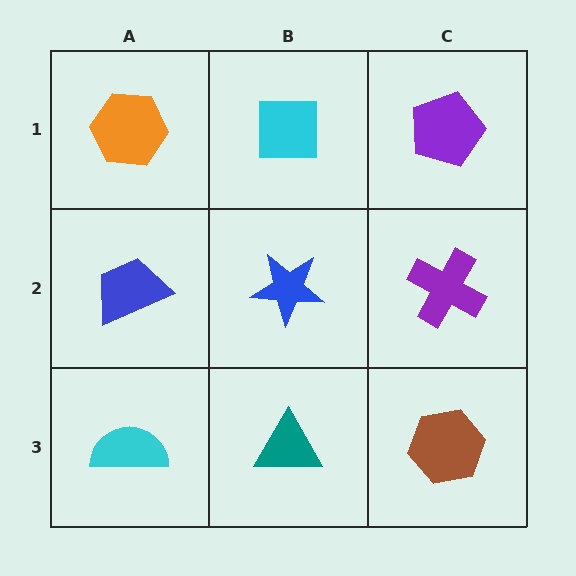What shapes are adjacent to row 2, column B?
A cyan square (row 1, column B), a teal triangle (row 3, column B), a blue trapezoid (row 2, column A), a purple cross (row 2, column C).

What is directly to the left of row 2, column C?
A blue star.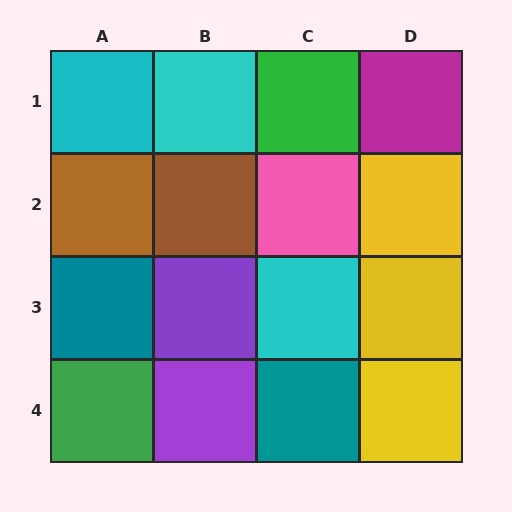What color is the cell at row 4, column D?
Yellow.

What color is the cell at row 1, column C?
Green.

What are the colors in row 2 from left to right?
Brown, brown, pink, yellow.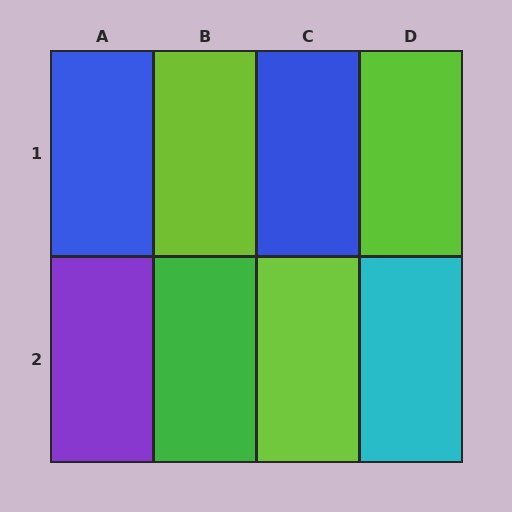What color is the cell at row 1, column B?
Lime.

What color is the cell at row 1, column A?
Blue.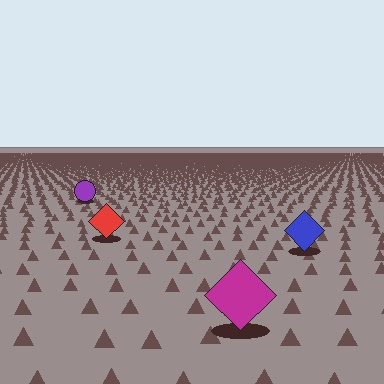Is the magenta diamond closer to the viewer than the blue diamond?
Yes. The magenta diamond is closer — you can tell from the texture gradient: the ground texture is coarser near it.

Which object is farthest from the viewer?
The purple circle is farthest from the viewer. It appears smaller and the ground texture around it is denser.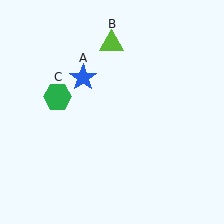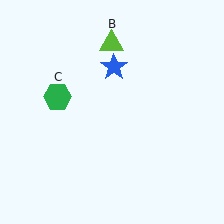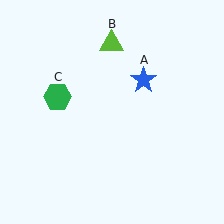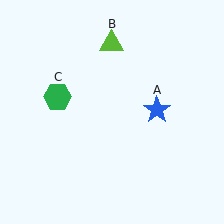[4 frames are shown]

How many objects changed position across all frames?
1 object changed position: blue star (object A).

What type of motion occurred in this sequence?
The blue star (object A) rotated clockwise around the center of the scene.